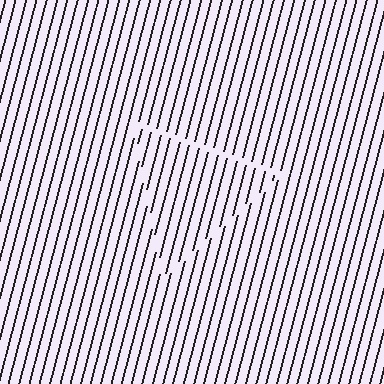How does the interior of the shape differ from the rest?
The interior of the shape contains the same grating, shifted by half a period — the contour is defined by the phase discontinuity where line-ends from the inner and outer gratings abut.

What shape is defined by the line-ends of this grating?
An illusory triangle. The interior of the shape contains the same grating, shifted by half a period — the contour is defined by the phase discontinuity where line-ends from the inner and outer gratings abut.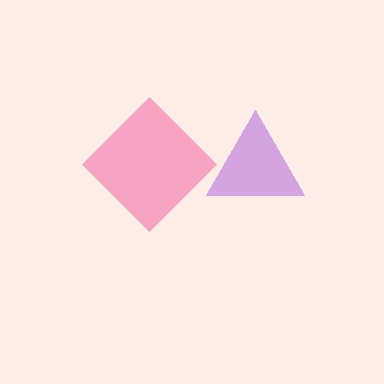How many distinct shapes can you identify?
There are 2 distinct shapes: a purple triangle, a pink diamond.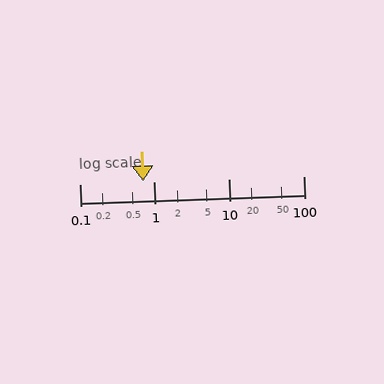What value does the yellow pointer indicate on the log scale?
The pointer indicates approximately 0.71.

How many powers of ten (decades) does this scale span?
The scale spans 3 decades, from 0.1 to 100.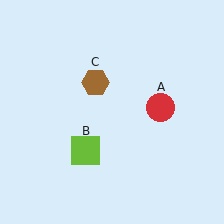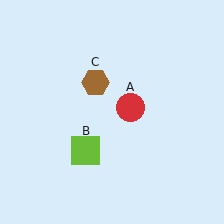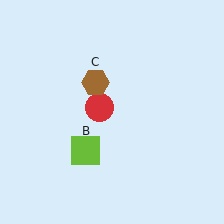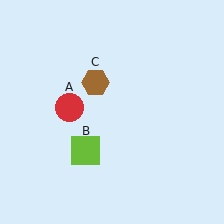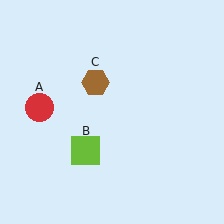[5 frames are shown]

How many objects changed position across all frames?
1 object changed position: red circle (object A).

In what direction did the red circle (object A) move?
The red circle (object A) moved left.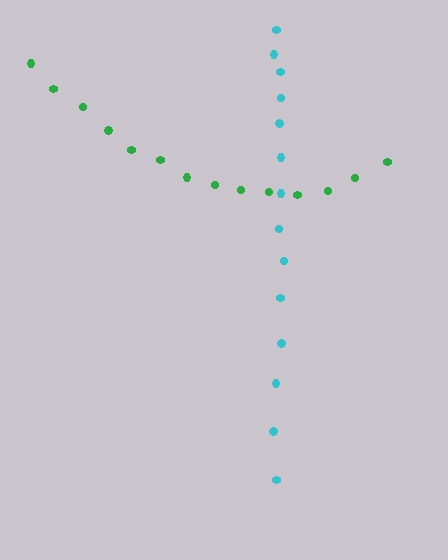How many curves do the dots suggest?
There are 2 distinct paths.